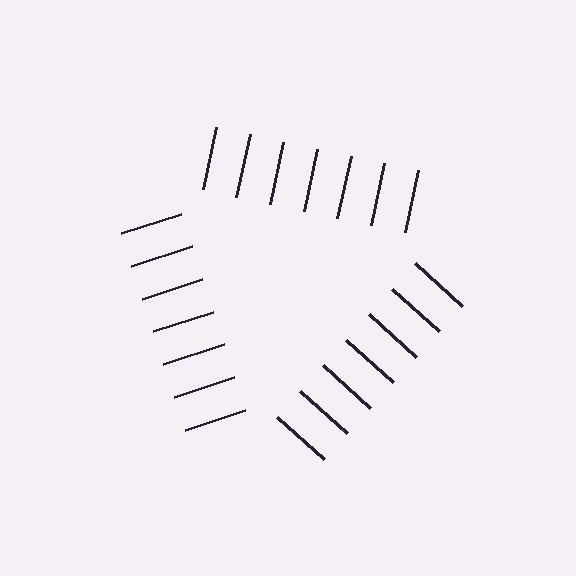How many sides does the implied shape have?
3 sides — the line-ends trace a triangle.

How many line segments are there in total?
21 — 7 along each of the 3 edges.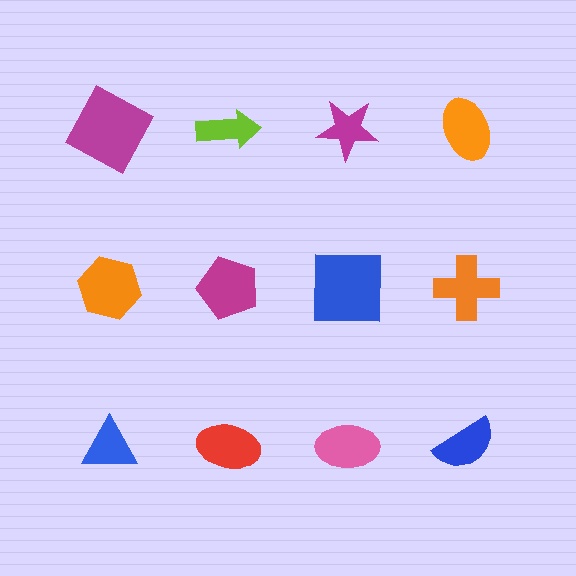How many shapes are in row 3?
4 shapes.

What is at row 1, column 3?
A magenta star.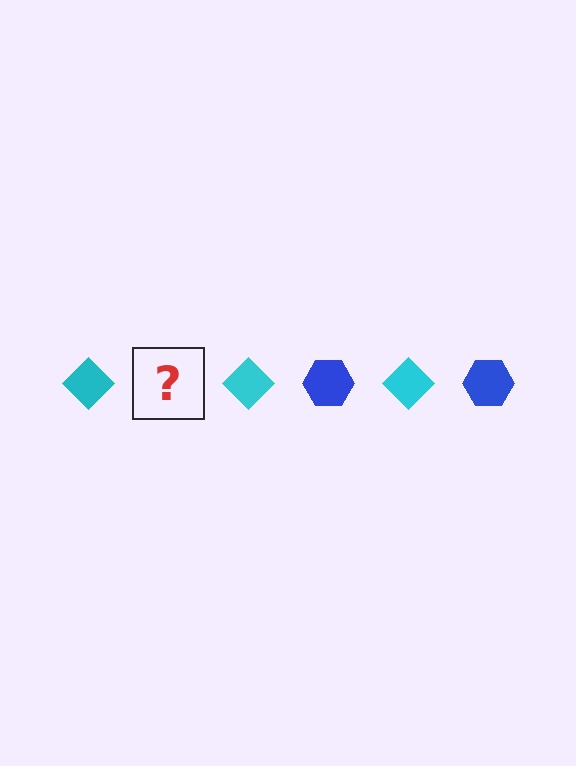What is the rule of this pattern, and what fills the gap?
The rule is that the pattern alternates between cyan diamond and blue hexagon. The gap should be filled with a blue hexagon.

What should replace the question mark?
The question mark should be replaced with a blue hexagon.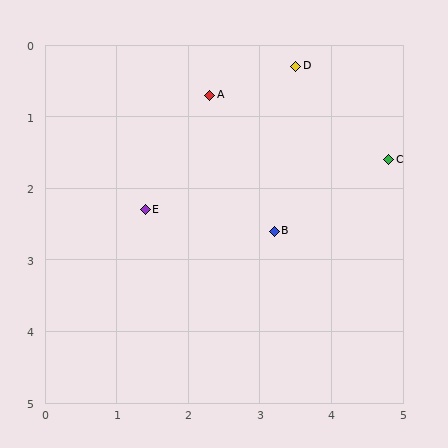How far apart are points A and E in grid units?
Points A and E are about 1.8 grid units apart.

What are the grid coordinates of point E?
Point E is at approximately (1.4, 2.3).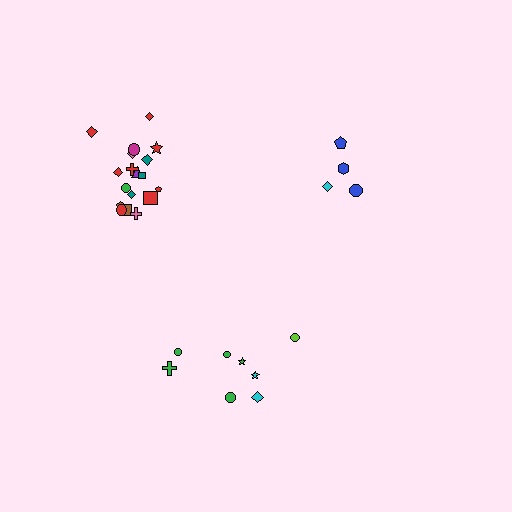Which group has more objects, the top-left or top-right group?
The top-left group.